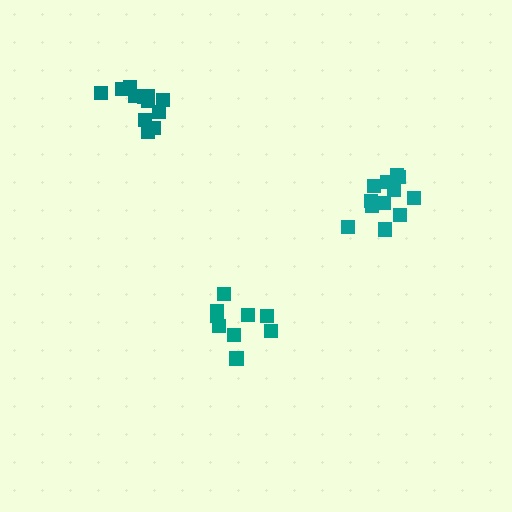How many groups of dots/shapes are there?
There are 3 groups.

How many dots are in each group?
Group 1: 12 dots, Group 2: 9 dots, Group 3: 12 dots (33 total).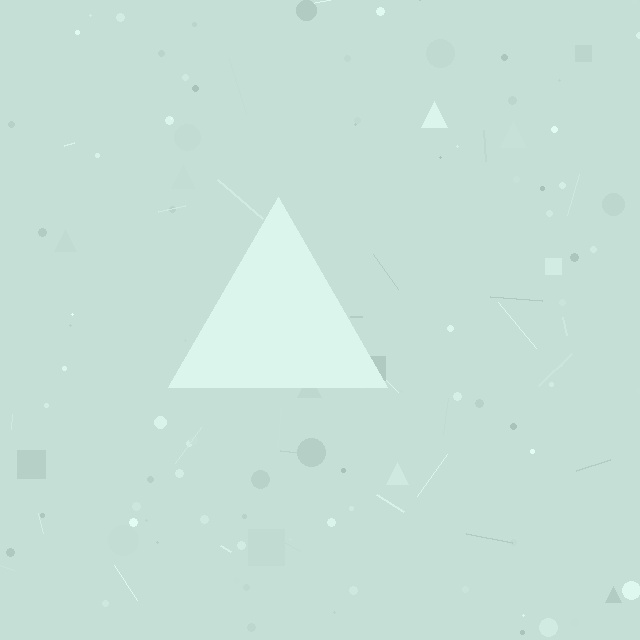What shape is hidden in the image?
A triangle is hidden in the image.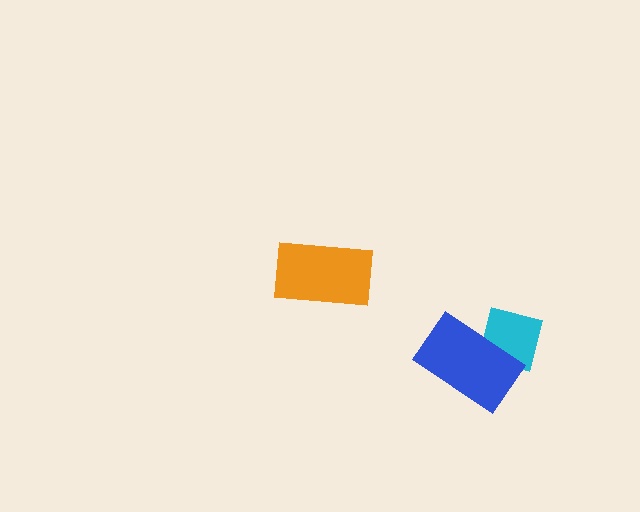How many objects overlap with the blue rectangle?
1 object overlaps with the blue rectangle.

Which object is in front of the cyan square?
The blue rectangle is in front of the cyan square.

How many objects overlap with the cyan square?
1 object overlaps with the cyan square.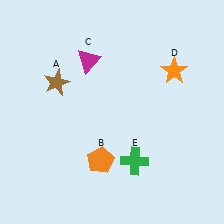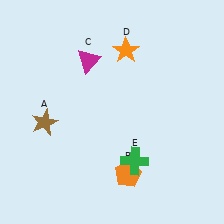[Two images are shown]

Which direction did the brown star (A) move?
The brown star (A) moved down.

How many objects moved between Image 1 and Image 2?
3 objects moved between the two images.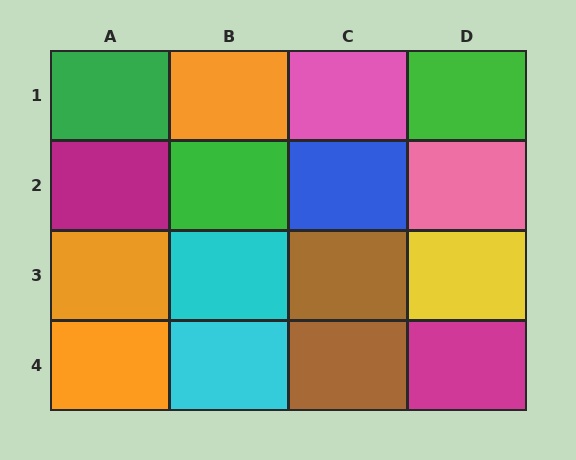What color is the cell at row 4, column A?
Orange.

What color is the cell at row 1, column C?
Pink.